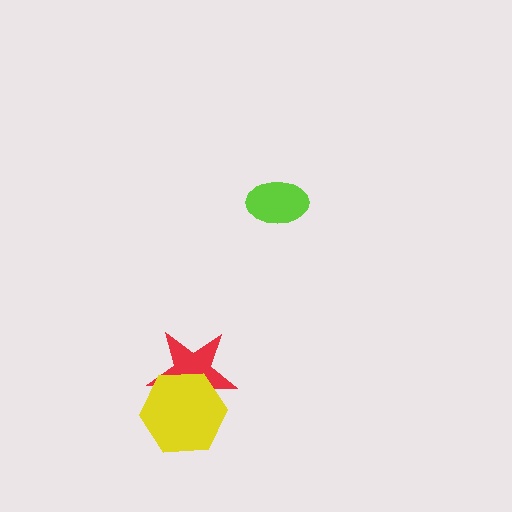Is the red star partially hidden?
Yes, it is partially covered by another shape.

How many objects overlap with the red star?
1 object overlaps with the red star.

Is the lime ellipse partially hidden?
No, no other shape covers it.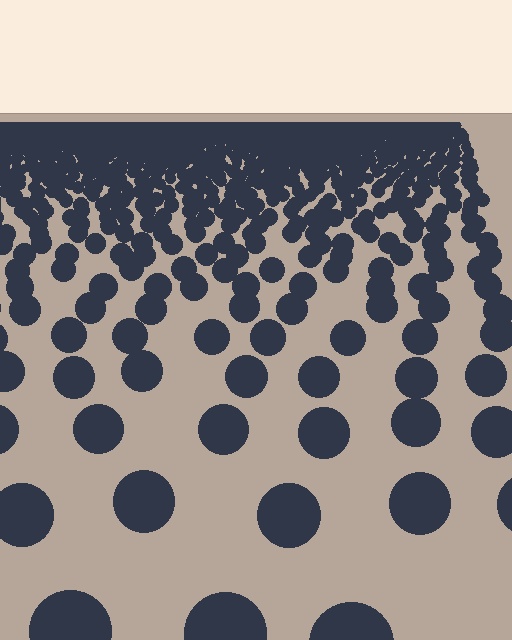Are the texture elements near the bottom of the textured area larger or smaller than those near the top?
Larger. Near the bottom, elements are closer to the viewer and appear at a bigger on-screen size.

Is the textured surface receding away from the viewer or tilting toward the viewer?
The surface is receding away from the viewer. Texture elements get smaller and denser toward the top.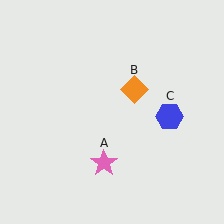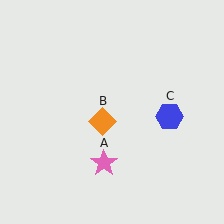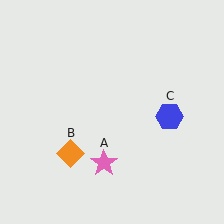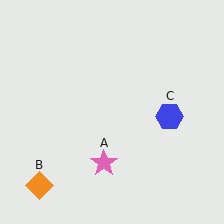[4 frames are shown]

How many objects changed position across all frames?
1 object changed position: orange diamond (object B).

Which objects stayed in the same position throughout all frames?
Pink star (object A) and blue hexagon (object C) remained stationary.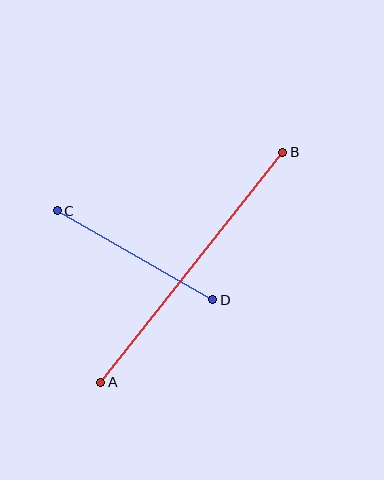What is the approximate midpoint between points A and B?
The midpoint is at approximately (192, 267) pixels.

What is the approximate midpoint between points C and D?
The midpoint is at approximately (135, 255) pixels.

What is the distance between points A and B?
The distance is approximately 293 pixels.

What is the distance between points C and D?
The distance is approximately 180 pixels.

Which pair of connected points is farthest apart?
Points A and B are farthest apart.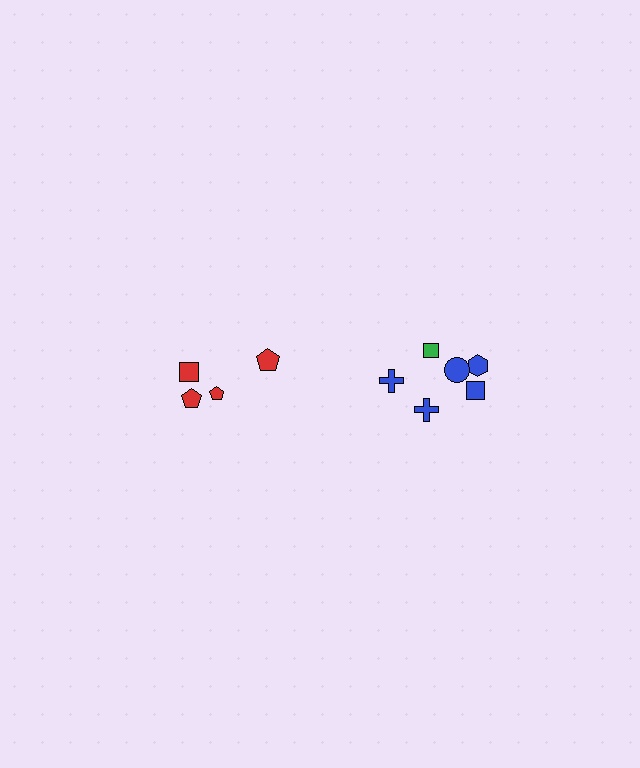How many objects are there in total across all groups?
There are 10 objects.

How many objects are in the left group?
There are 4 objects.